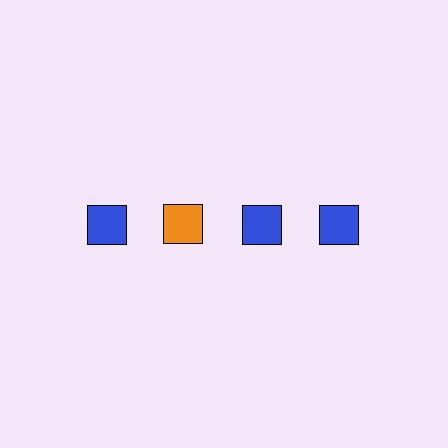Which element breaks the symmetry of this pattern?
The orange square in the top row, second from left column breaks the symmetry. All other shapes are blue squares.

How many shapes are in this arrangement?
There are 4 shapes arranged in a grid pattern.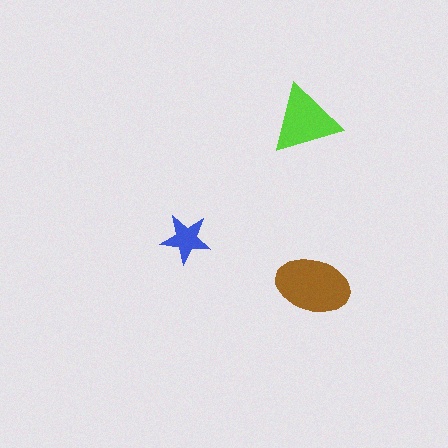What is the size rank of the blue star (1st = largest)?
3rd.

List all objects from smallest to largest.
The blue star, the lime triangle, the brown ellipse.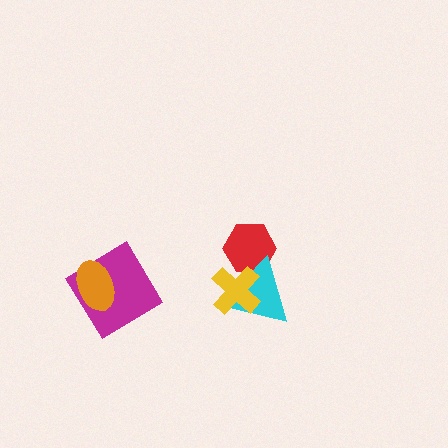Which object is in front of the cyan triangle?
The yellow cross is in front of the cyan triangle.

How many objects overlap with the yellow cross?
2 objects overlap with the yellow cross.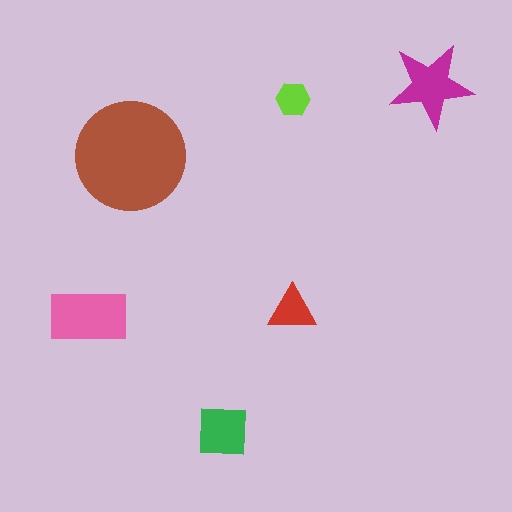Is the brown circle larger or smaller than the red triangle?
Larger.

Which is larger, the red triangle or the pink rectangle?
The pink rectangle.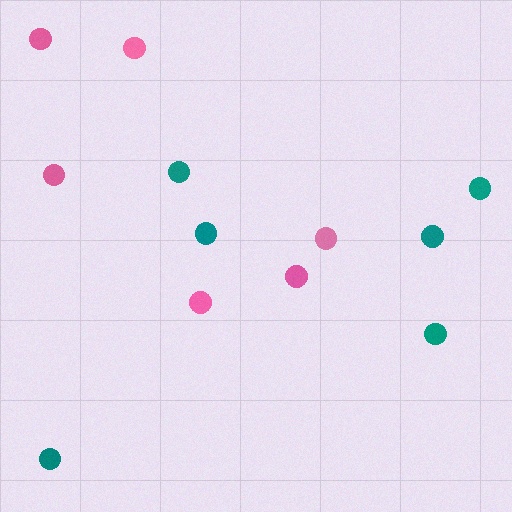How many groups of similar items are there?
There are 2 groups: one group of teal circles (6) and one group of pink circles (6).